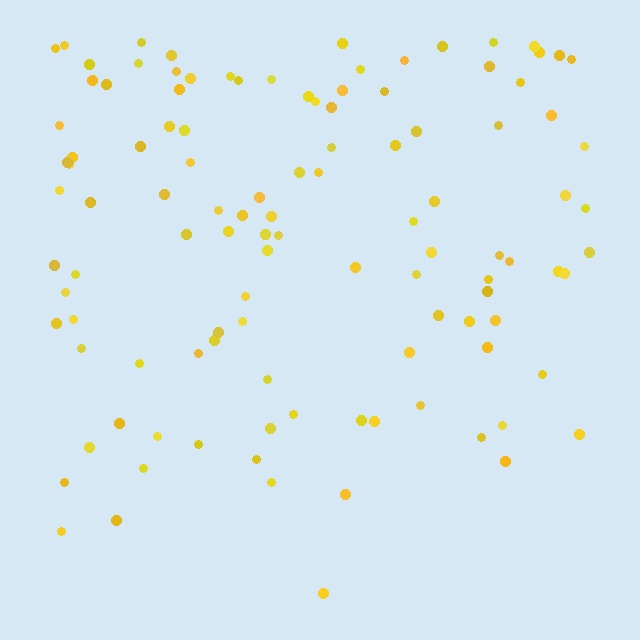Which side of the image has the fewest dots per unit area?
The bottom.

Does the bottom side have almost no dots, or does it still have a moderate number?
Still a moderate number, just noticeably fewer than the top.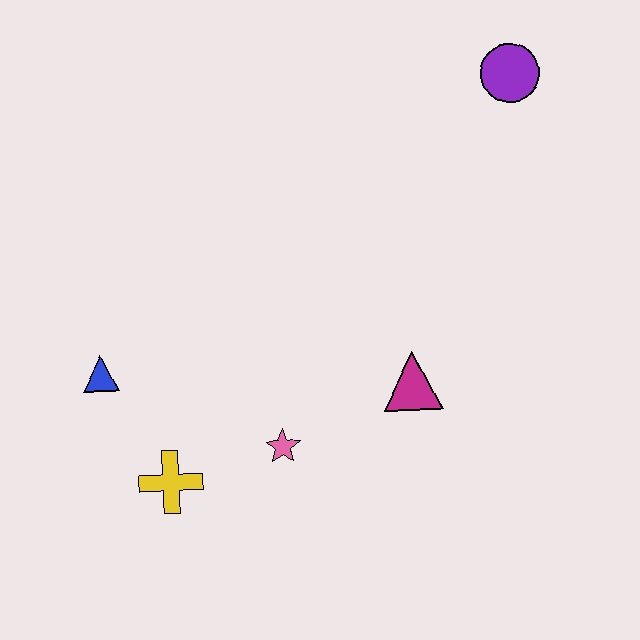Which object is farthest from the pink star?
The purple circle is farthest from the pink star.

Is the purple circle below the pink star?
No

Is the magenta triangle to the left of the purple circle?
Yes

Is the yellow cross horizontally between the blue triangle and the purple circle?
Yes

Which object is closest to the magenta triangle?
The pink star is closest to the magenta triangle.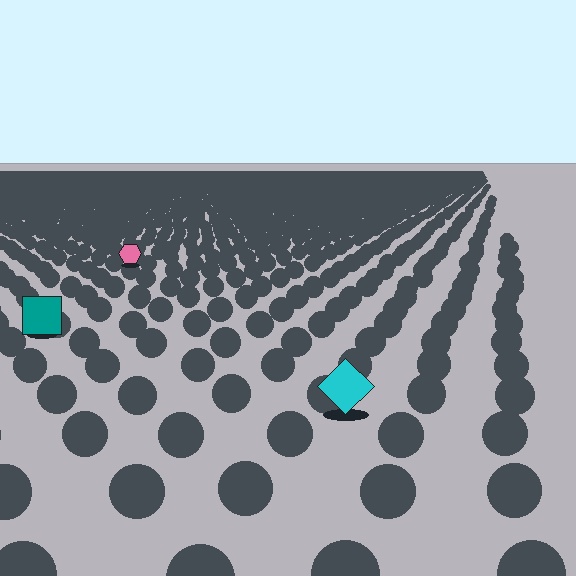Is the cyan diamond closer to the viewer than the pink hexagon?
Yes. The cyan diamond is closer — you can tell from the texture gradient: the ground texture is coarser near it.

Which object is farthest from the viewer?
The pink hexagon is farthest from the viewer. It appears smaller and the ground texture around it is denser.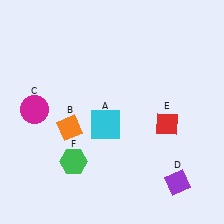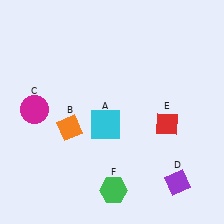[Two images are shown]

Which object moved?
The green hexagon (F) moved right.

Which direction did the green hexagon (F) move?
The green hexagon (F) moved right.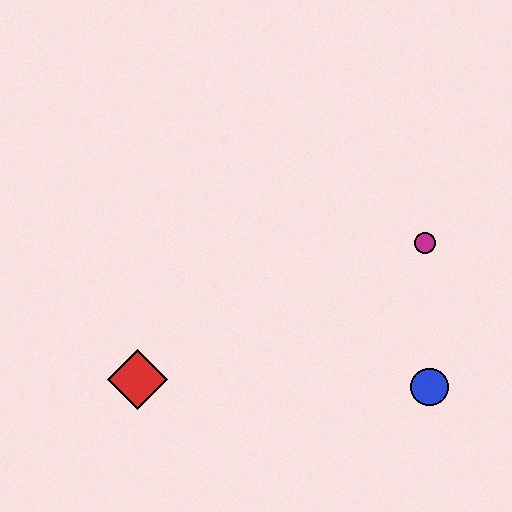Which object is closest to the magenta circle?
The blue circle is closest to the magenta circle.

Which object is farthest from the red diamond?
The magenta circle is farthest from the red diamond.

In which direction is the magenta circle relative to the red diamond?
The magenta circle is to the right of the red diamond.